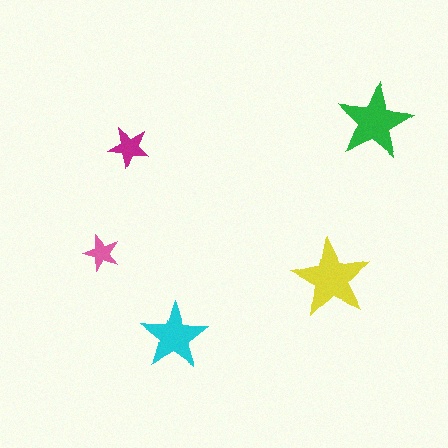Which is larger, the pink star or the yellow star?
The yellow one.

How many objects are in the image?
There are 5 objects in the image.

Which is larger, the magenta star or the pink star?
The magenta one.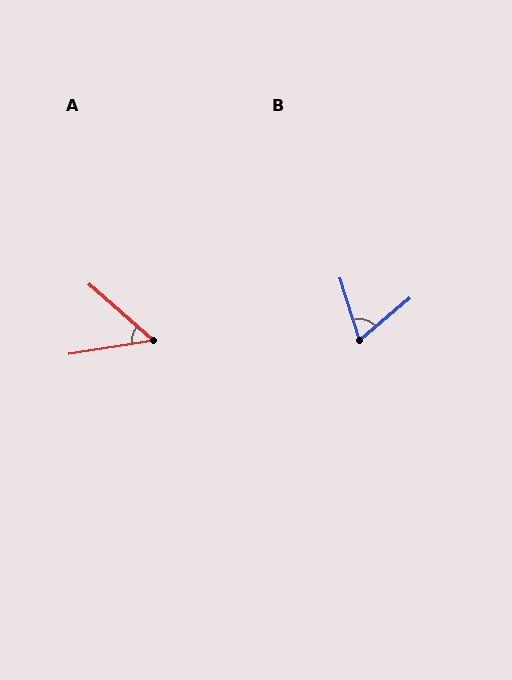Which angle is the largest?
B, at approximately 68 degrees.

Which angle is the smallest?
A, at approximately 51 degrees.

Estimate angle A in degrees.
Approximately 51 degrees.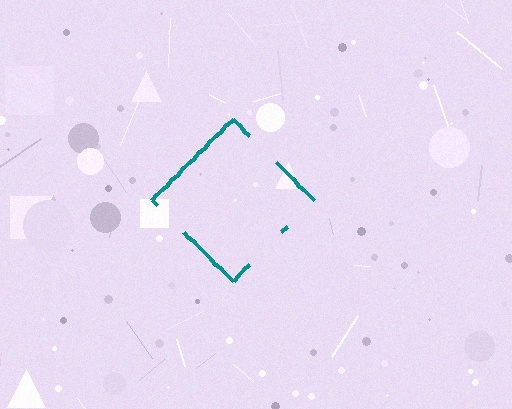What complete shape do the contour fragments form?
The contour fragments form a diamond.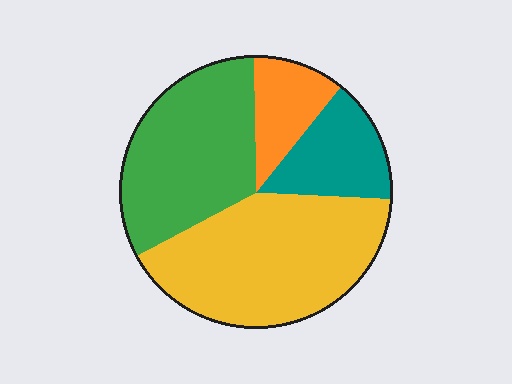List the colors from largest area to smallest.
From largest to smallest: yellow, green, teal, orange.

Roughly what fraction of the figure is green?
Green takes up about one third (1/3) of the figure.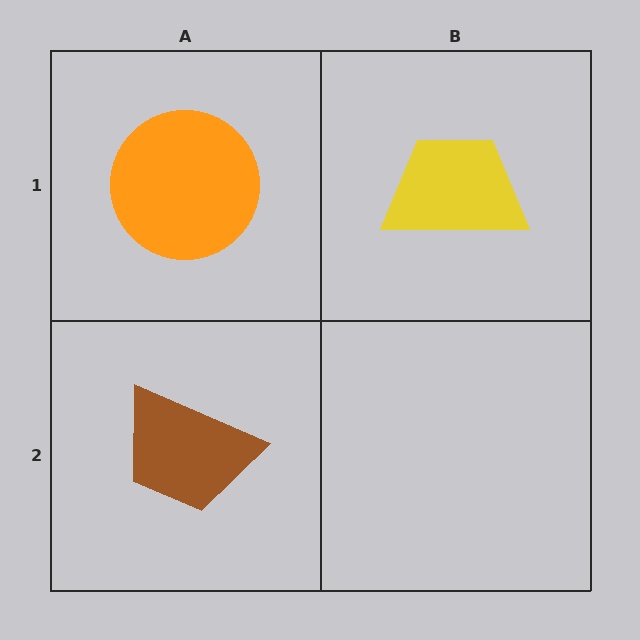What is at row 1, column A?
An orange circle.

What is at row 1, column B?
A yellow trapezoid.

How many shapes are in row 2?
1 shape.